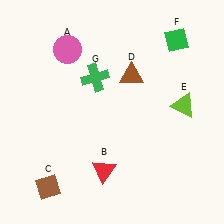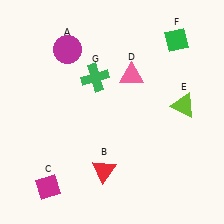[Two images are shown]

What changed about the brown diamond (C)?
In Image 1, C is brown. In Image 2, it changed to magenta.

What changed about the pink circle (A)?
In Image 1, A is pink. In Image 2, it changed to magenta.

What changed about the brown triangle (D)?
In Image 1, D is brown. In Image 2, it changed to pink.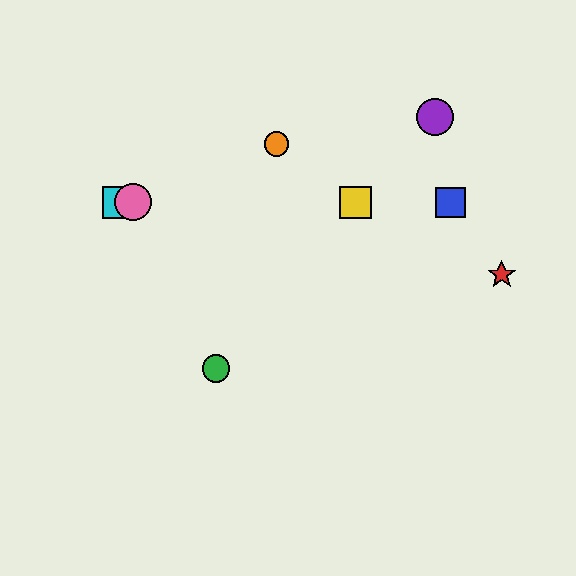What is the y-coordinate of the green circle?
The green circle is at y≈368.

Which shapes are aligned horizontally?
The blue square, the yellow square, the cyan square, the pink circle are aligned horizontally.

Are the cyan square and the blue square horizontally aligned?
Yes, both are at y≈202.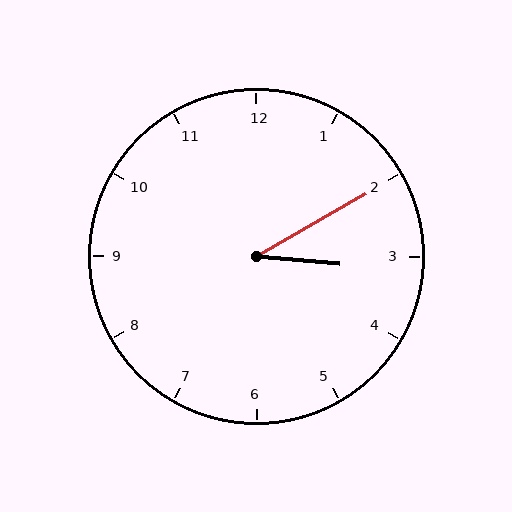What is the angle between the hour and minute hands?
Approximately 35 degrees.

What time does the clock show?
3:10.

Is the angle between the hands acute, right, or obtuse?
It is acute.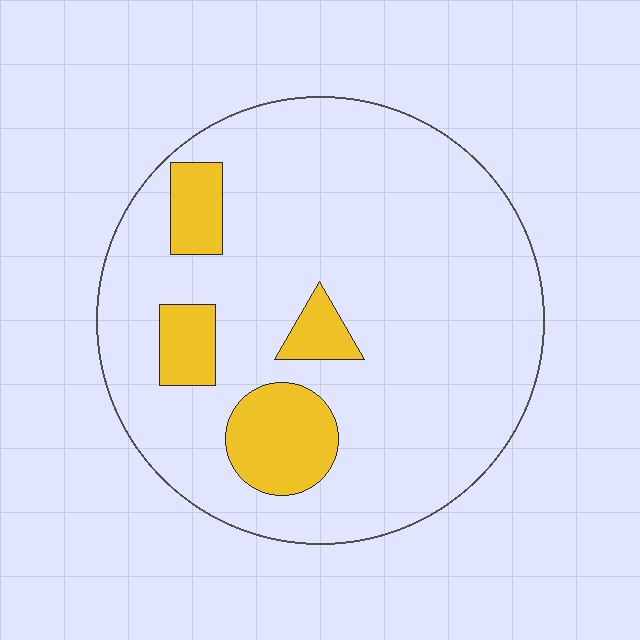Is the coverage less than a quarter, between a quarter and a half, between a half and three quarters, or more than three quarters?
Less than a quarter.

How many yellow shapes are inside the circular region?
4.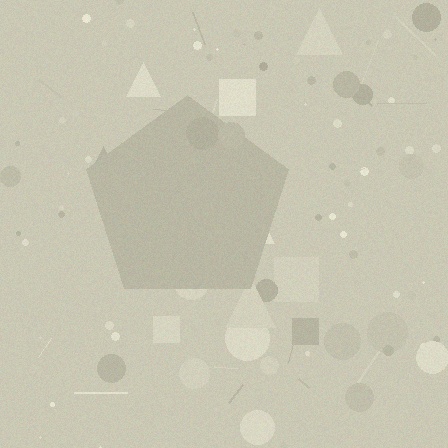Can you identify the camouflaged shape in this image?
The camouflaged shape is a pentagon.